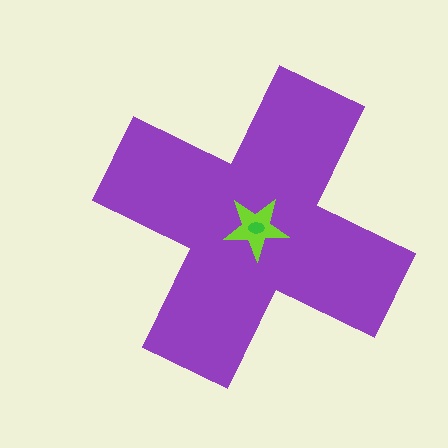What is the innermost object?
The green ellipse.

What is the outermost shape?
The purple cross.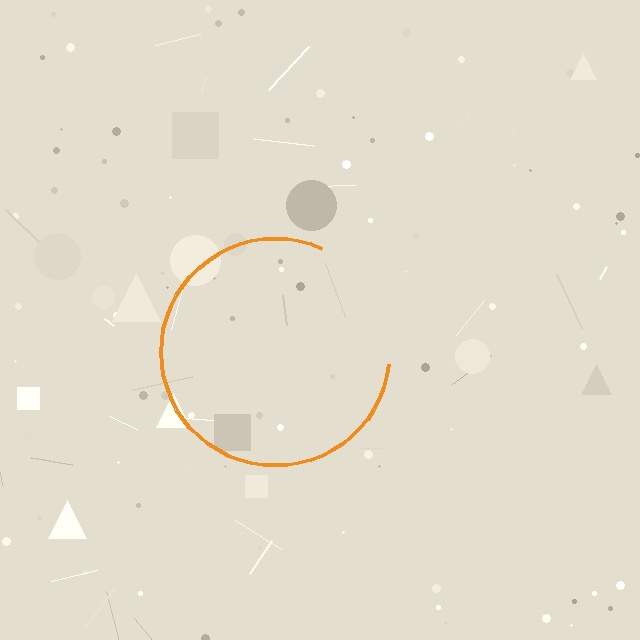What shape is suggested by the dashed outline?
The dashed outline suggests a circle.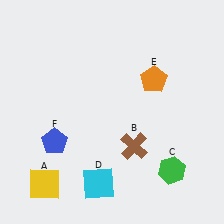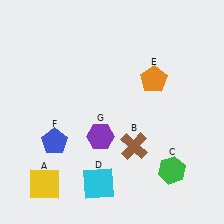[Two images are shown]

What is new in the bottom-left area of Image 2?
A purple hexagon (G) was added in the bottom-left area of Image 2.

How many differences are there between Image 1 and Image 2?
There is 1 difference between the two images.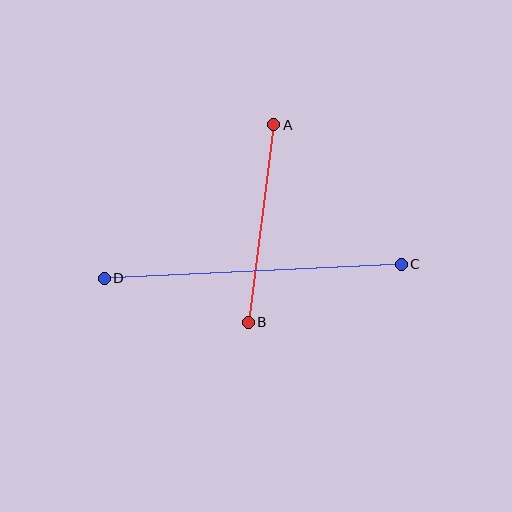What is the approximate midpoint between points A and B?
The midpoint is at approximately (261, 224) pixels.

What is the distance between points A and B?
The distance is approximately 199 pixels.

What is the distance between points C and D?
The distance is approximately 298 pixels.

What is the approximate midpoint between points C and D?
The midpoint is at approximately (253, 271) pixels.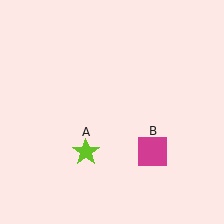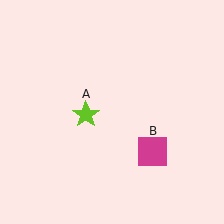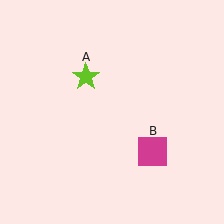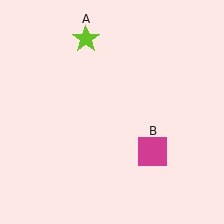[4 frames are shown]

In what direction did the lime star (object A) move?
The lime star (object A) moved up.